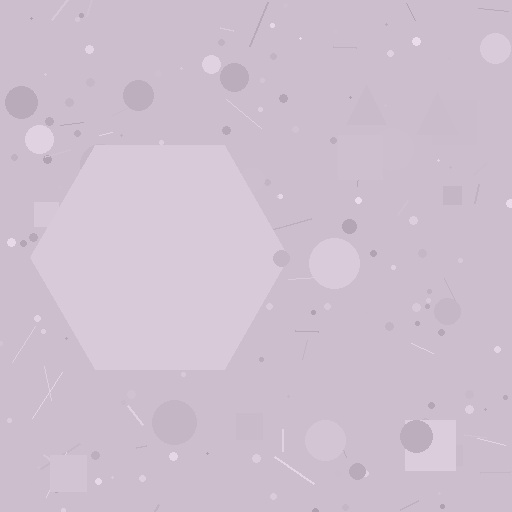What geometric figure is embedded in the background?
A hexagon is embedded in the background.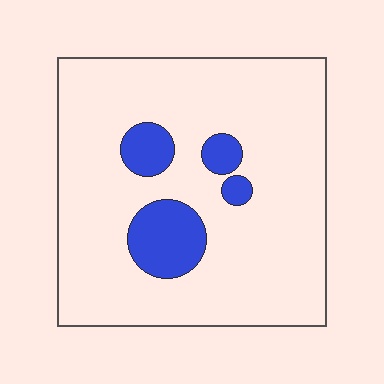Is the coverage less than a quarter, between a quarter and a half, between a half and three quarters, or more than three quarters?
Less than a quarter.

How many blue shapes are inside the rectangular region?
4.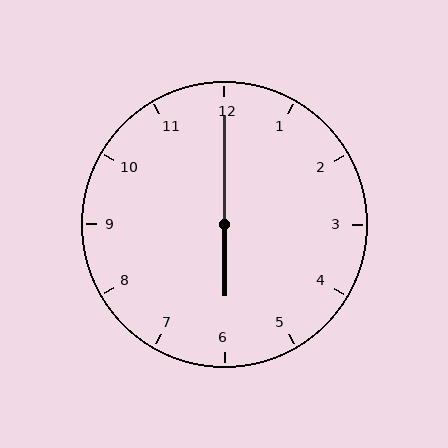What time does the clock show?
6:00.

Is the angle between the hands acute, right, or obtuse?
It is obtuse.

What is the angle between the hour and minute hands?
Approximately 180 degrees.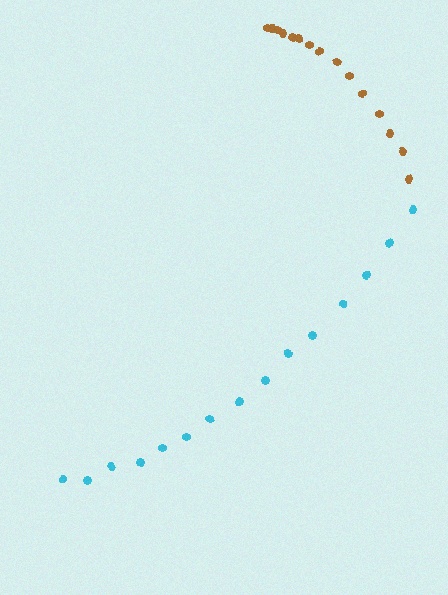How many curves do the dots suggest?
There are 2 distinct paths.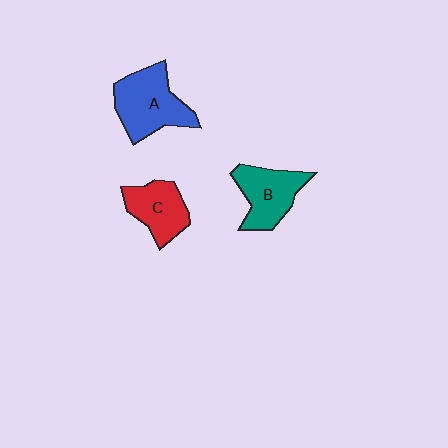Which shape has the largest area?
Shape A (blue).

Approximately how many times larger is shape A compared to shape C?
Approximately 1.4 times.